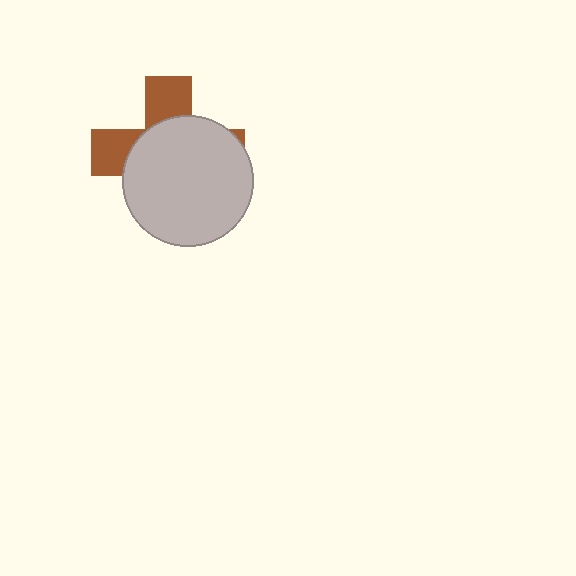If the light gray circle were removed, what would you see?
You would see the complete brown cross.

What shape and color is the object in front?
The object in front is a light gray circle.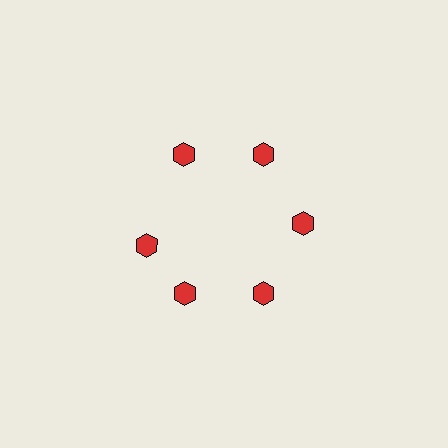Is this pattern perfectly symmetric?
No. The 6 red hexagons are arranged in a ring, but one element near the 9 o'clock position is rotated out of alignment along the ring, breaking the 6-fold rotational symmetry.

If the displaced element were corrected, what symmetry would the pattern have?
It would have 6-fold rotational symmetry — the pattern would map onto itself every 60 degrees.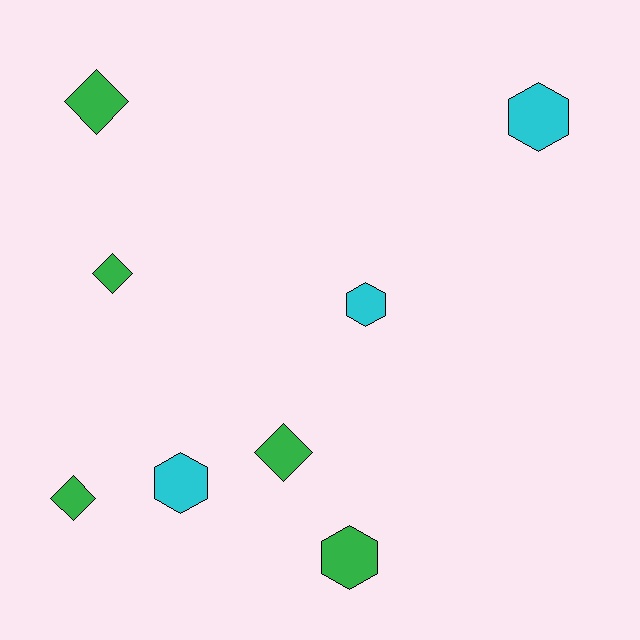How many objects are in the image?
There are 8 objects.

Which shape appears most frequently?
Diamond, with 4 objects.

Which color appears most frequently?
Green, with 5 objects.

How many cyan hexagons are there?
There are 3 cyan hexagons.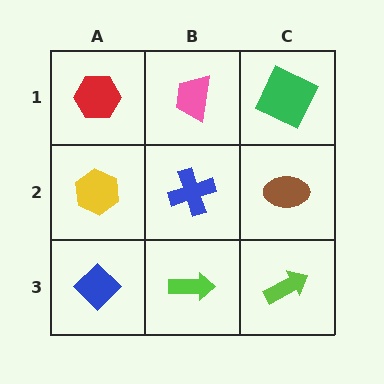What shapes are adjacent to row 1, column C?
A brown ellipse (row 2, column C), a pink trapezoid (row 1, column B).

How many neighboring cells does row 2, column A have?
3.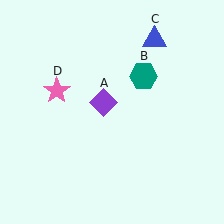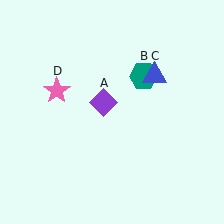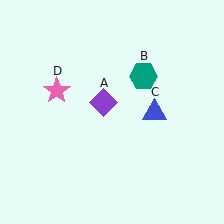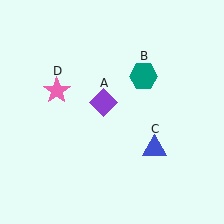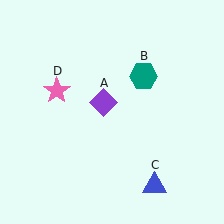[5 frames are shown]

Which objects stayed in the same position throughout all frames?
Purple diamond (object A) and teal hexagon (object B) and pink star (object D) remained stationary.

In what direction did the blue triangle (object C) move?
The blue triangle (object C) moved down.